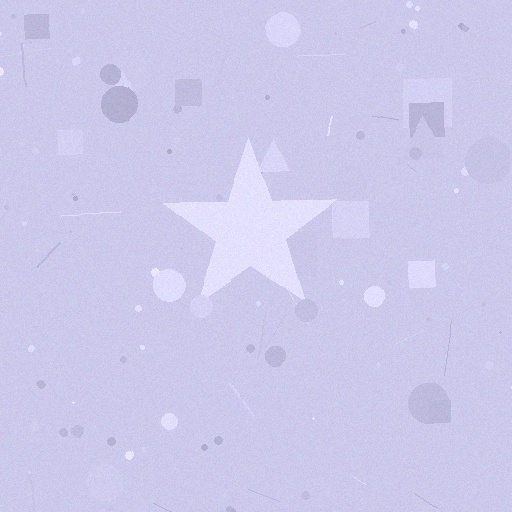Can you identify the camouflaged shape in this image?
The camouflaged shape is a star.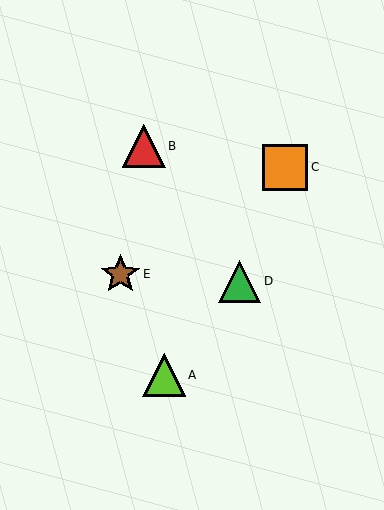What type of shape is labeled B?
Shape B is a red triangle.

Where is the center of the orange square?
The center of the orange square is at (285, 167).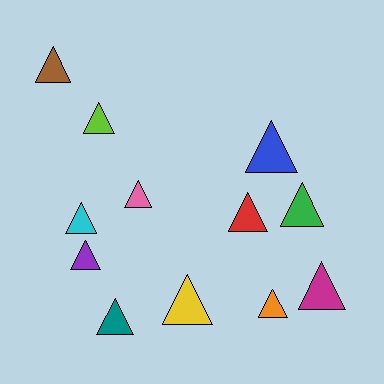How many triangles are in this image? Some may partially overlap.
There are 12 triangles.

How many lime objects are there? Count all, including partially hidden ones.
There is 1 lime object.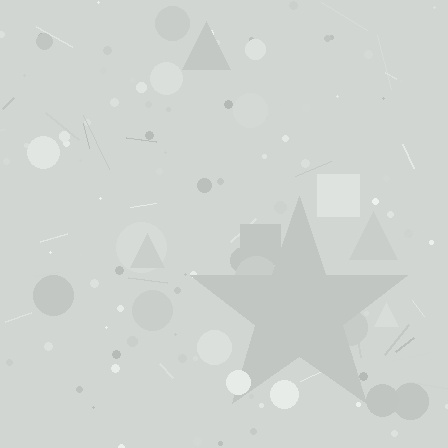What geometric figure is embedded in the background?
A star is embedded in the background.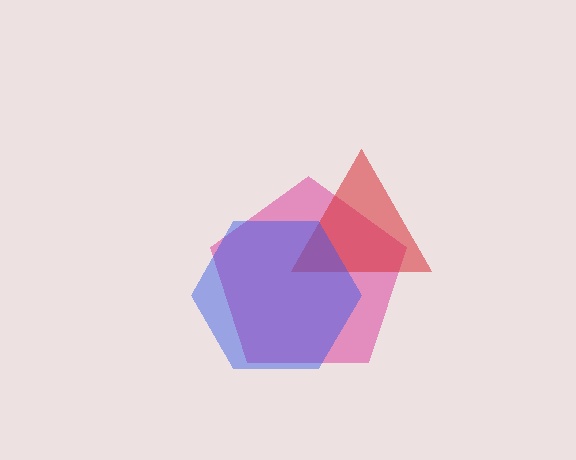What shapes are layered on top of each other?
The layered shapes are: a pink pentagon, a red triangle, a blue hexagon.